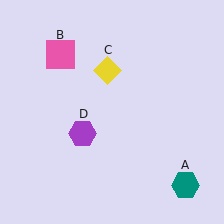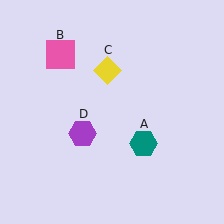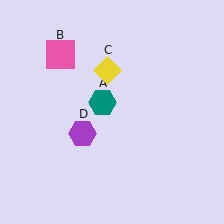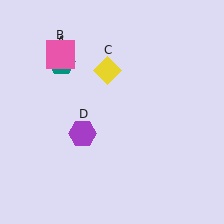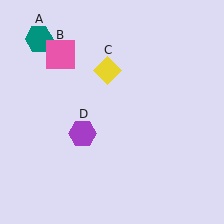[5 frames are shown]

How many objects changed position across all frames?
1 object changed position: teal hexagon (object A).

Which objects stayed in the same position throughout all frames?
Pink square (object B) and yellow diamond (object C) and purple hexagon (object D) remained stationary.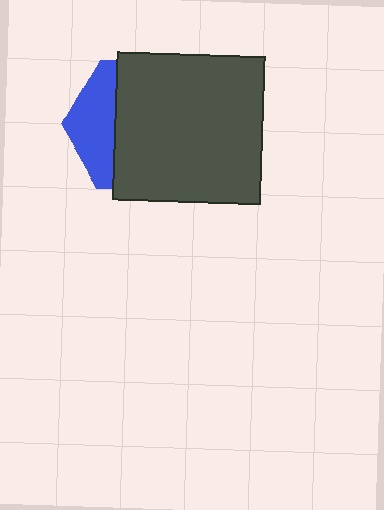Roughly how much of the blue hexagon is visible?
A small part of it is visible (roughly 30%).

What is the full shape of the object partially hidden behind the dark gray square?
The partially hidden object is a blue hexagon.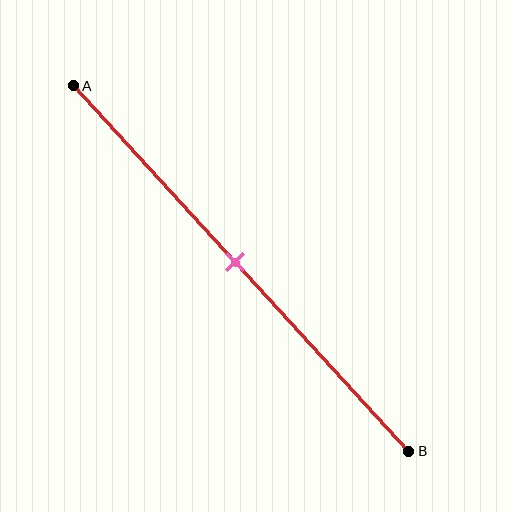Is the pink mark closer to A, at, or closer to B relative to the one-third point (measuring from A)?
The pink mark is closer to point B than the one-third point of segment AB.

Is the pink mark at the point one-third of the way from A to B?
No, the mark is at about 50% from A, not at the 33% one-third point.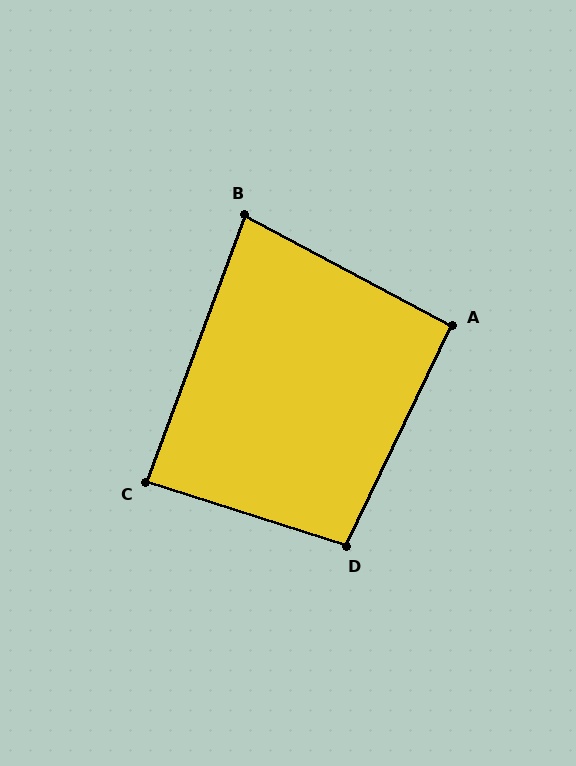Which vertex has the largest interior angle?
D, at approximately 98 degrees.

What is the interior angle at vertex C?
Approximately 87 degrees (approximately right).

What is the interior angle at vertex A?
Approximately 93 degrees (approximately right).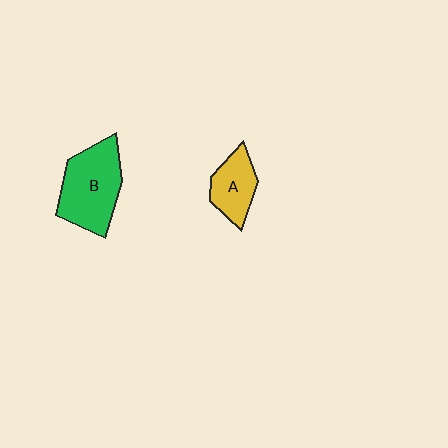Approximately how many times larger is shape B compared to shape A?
Approximately 1.8 times.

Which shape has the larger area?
Shape B (green).